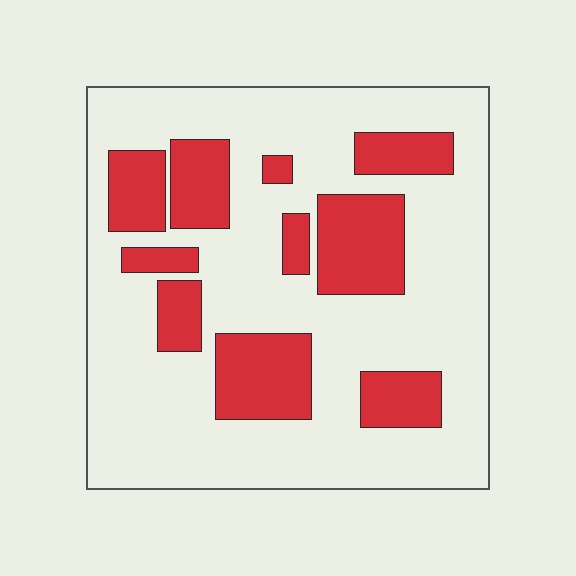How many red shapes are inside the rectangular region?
10.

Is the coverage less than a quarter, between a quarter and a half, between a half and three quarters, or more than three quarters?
Between a quarter and a half.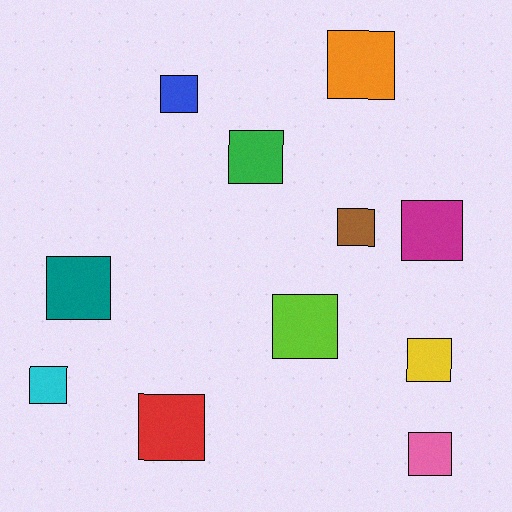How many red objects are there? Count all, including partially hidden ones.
There is 1 red object.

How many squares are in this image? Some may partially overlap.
There are 11 squares.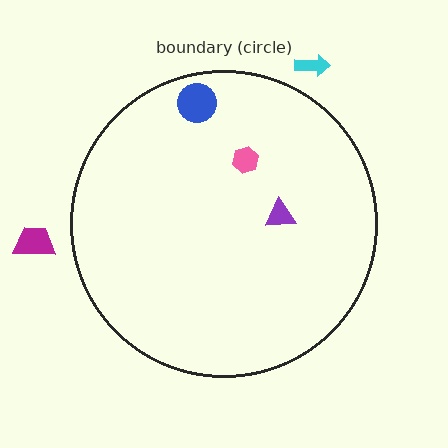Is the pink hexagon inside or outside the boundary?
Inside.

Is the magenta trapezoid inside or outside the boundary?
Outside.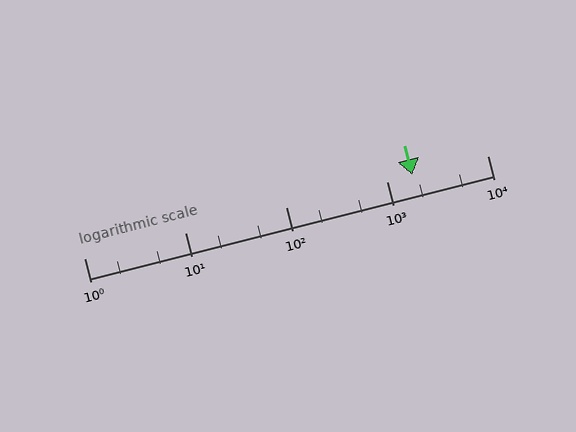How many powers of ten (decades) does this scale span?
The scale spans 4 decades, from 1 to 10000.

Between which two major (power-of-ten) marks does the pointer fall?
The pointer is between 1000 and 10000.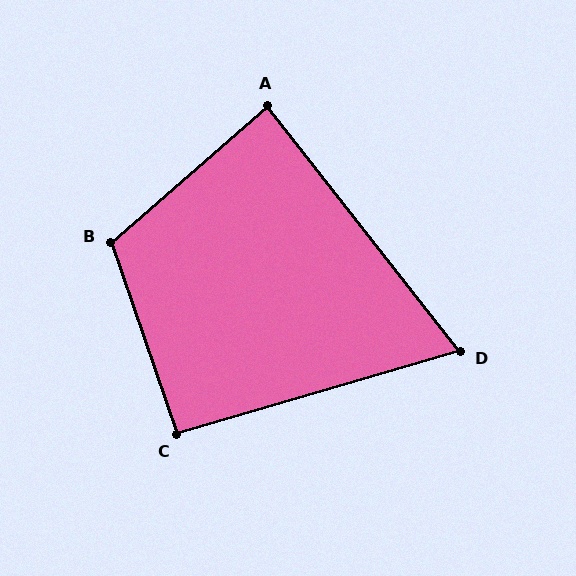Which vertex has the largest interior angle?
B, at approximately 112 degrees.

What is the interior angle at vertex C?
Approximately 93 degrees (approximately right).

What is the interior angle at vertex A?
Approximately 87 degrees (approximately right).